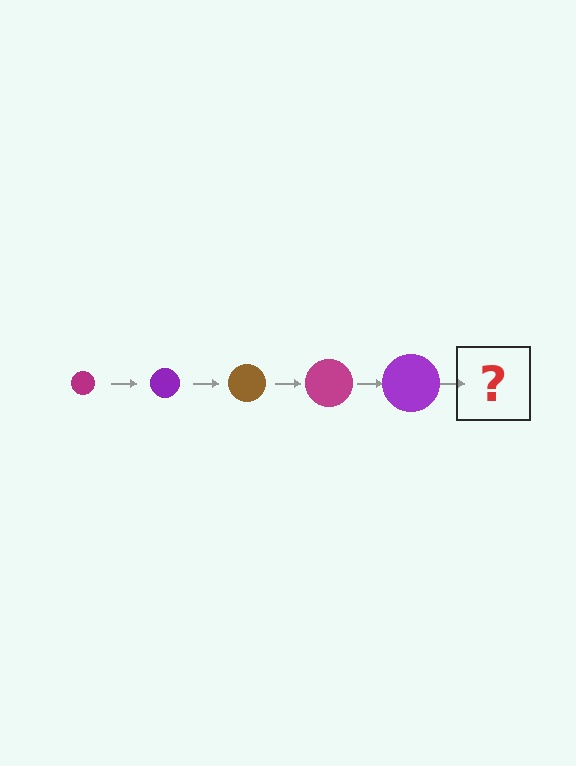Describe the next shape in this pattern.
It should be a brown circle, larger than the previous one.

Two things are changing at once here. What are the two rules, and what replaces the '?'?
The two rules are that the circle grows larger each step and the color cycles through magenta, purple, and brown. The '?' should be a brown circle, larger than the previous one.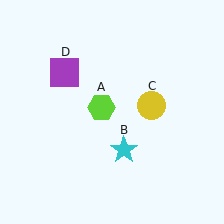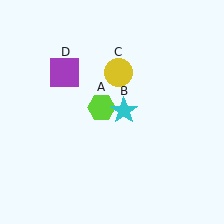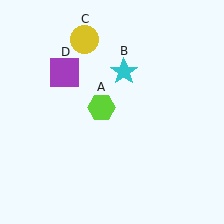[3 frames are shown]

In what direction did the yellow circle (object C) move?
The yellow circle (object C) moved up and to the left.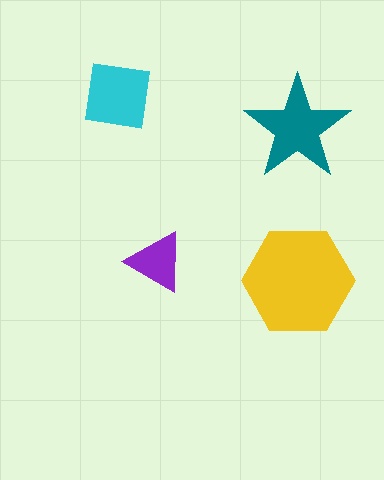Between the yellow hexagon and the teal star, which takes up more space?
The yellow hexagon.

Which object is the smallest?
The purple triangle.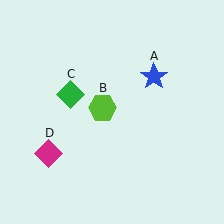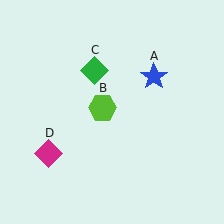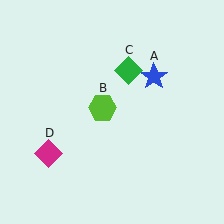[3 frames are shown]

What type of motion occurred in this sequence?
The green diamond (object C) rotated clockwise around the center of the scene.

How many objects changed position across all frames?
1 object changed position: green diamond (object C).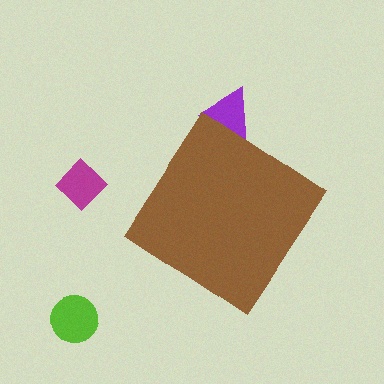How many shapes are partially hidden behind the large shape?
1 shape is partially hidden.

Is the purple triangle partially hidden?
Yes, the purple triangle is partially hidden behind the brown diamond.